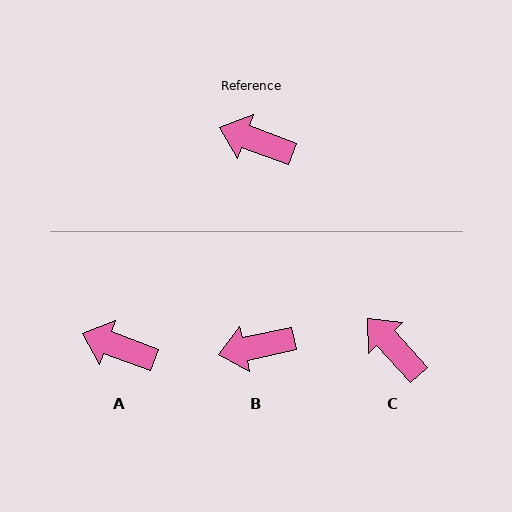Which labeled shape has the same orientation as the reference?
A.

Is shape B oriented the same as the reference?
No, it is off by about 33 degrees.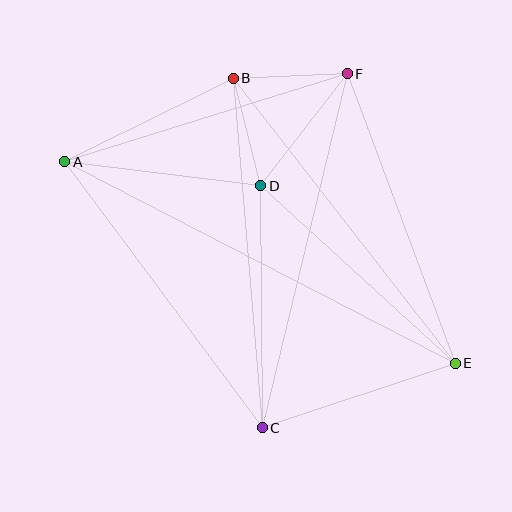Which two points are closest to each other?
Points B and D are closest to each other.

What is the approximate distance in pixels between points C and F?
The distance between C and F is approximately 364 pixels.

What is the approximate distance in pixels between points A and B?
The distance between A and B is approximately 188 pixels.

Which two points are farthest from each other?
Points A and E are farthest from each other.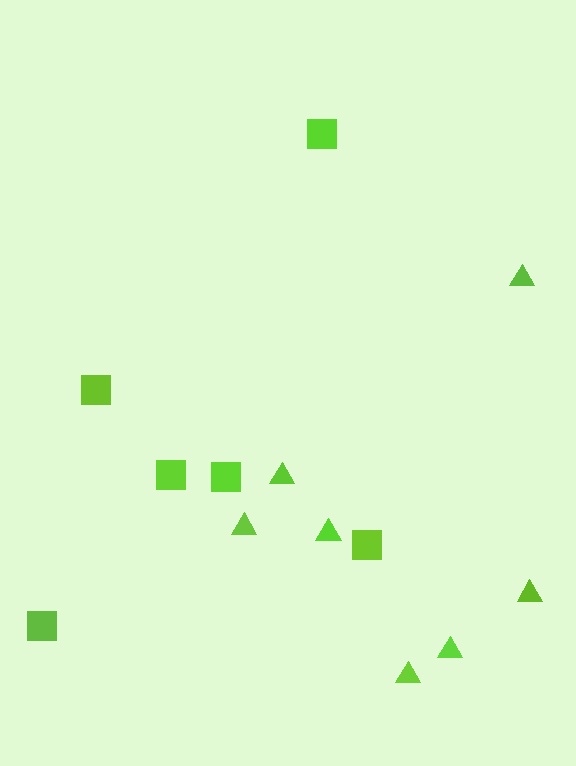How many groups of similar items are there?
There are 2 groups: one group of squares (6) and one group of triangles (7).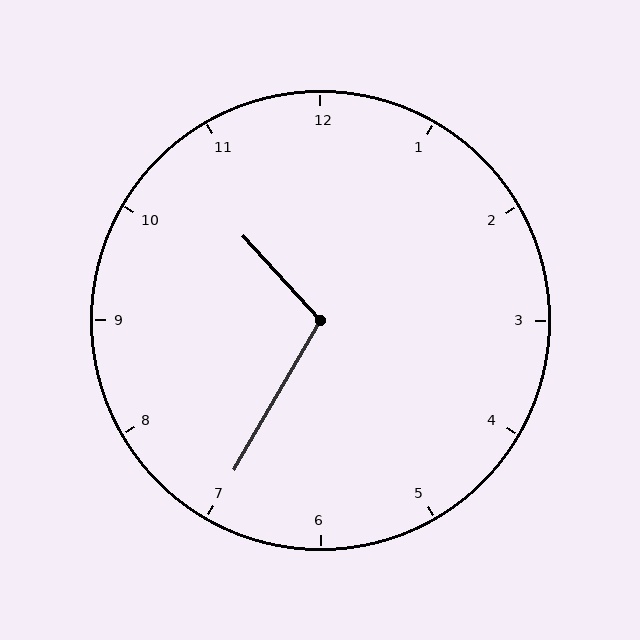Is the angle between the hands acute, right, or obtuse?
It is obtuse.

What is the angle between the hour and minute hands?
Approximately 108 degrees.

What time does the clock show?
10:35.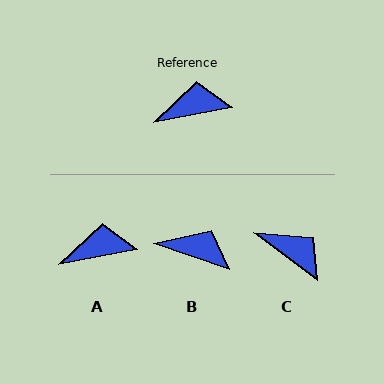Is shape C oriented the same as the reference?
No, it is off by about 48 degrees.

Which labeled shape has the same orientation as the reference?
A.